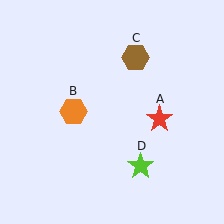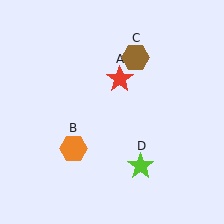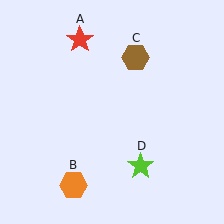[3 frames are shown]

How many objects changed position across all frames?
2 objects changed position: red star (object A), orange hexagon (object B).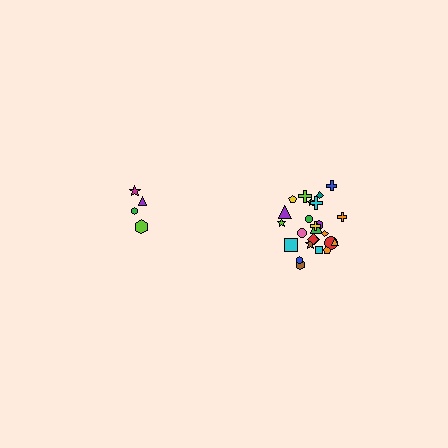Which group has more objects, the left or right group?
The right group.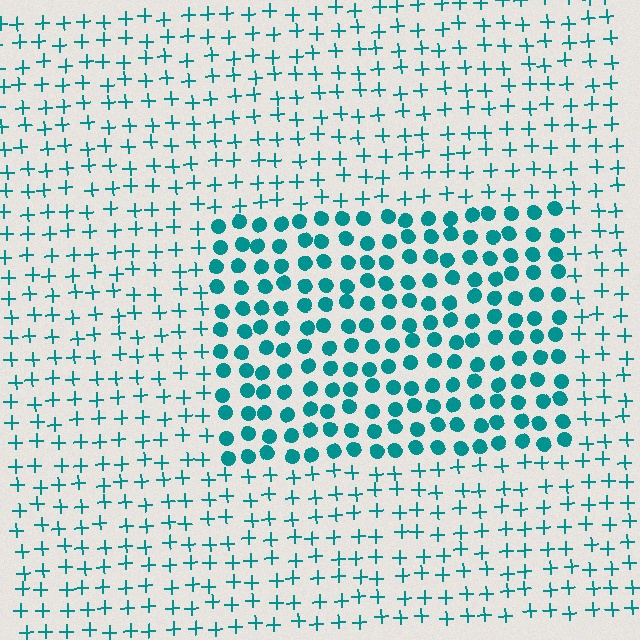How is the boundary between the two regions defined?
The boundary is defined by a change in element shape: circles inside vs. plus signs outside. All elements share the same color and spacing.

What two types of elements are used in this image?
The image uses circles inside the rectangle region and plus signs outside it.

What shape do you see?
I see a rectangle.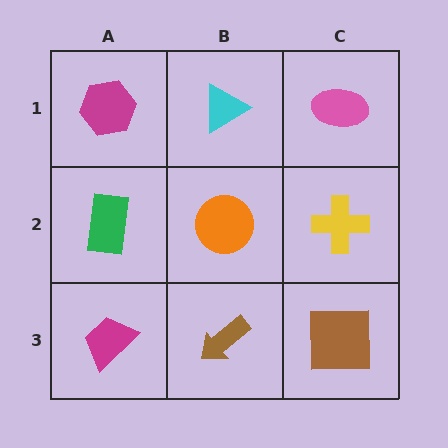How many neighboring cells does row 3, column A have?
2.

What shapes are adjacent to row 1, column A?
A green rectangle (row 2, column A), a cyan triangle (row 1, column B).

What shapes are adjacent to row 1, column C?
A yellow cross (row 2, column C), a cyan triangle (row 1, column B).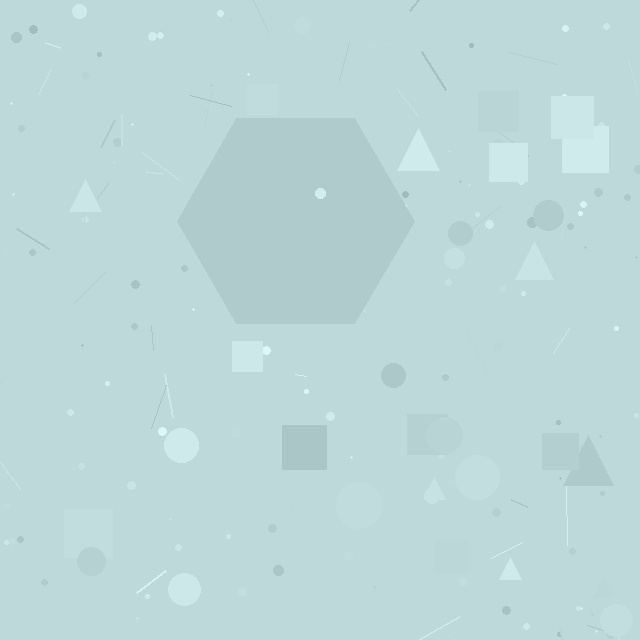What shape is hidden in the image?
A hexagon is hidden in the image.